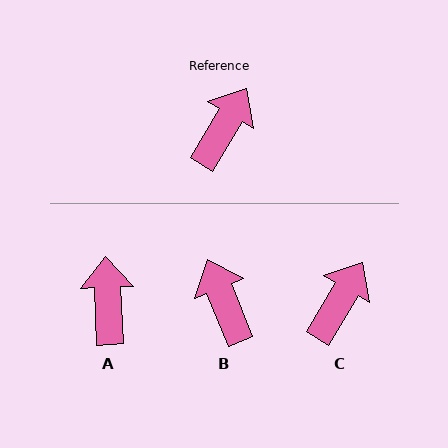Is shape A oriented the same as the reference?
No, it is off by about 33 degrees.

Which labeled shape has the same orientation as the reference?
C.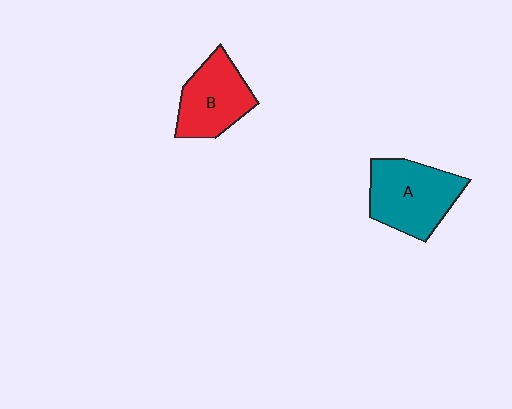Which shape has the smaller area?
Shape B (red).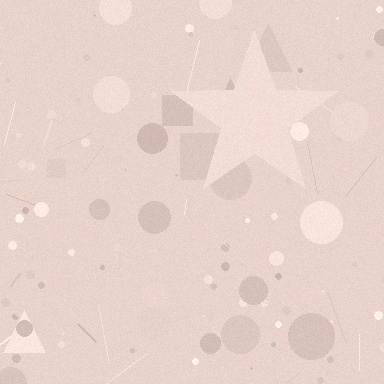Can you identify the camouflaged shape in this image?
The camouflaged shape is a star.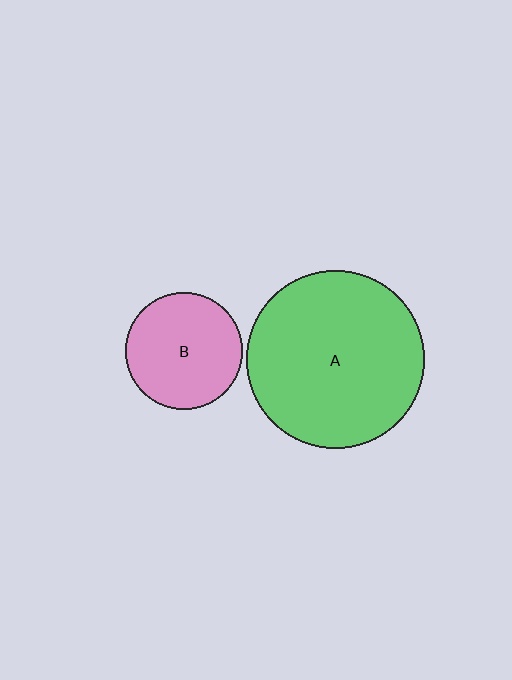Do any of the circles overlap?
No, none of the circles overlap.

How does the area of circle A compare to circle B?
Approximately 2.3 times.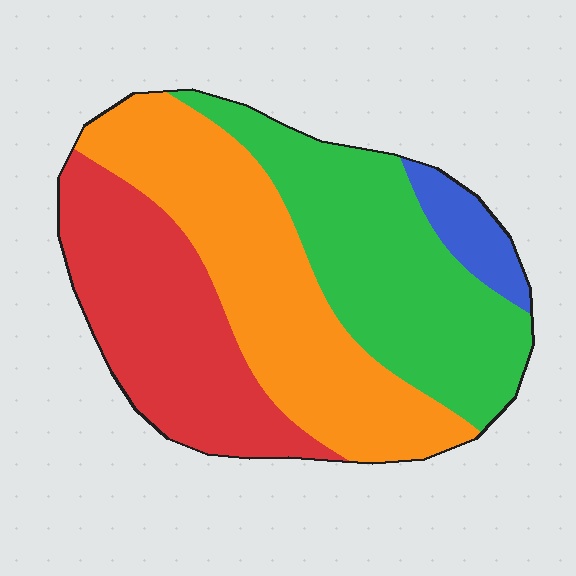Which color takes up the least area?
Blue, at roughly 5%.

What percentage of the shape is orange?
Orange takes up between a quarter and a half of the shape.